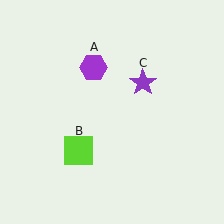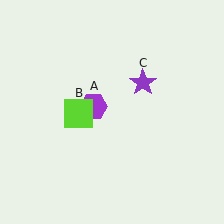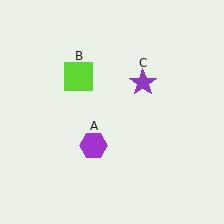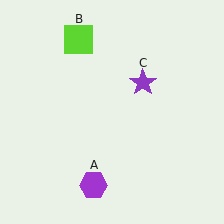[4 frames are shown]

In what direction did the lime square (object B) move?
The lime square (object B) moved up.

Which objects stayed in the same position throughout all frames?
Purple star (object C) remained stationary.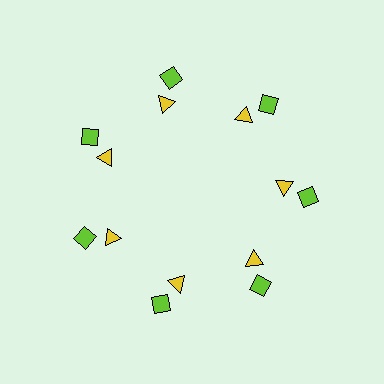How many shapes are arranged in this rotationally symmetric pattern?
There are 14 shapes, arranged in 7 groups of 2.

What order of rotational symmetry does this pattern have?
This pattern has 7-fold rotational symmetry.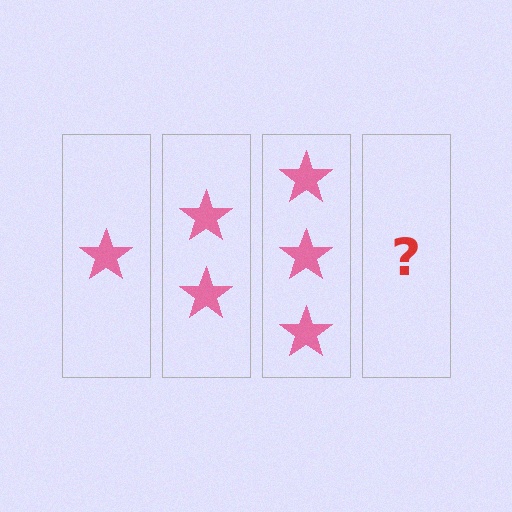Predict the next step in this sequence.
The next step is 4 stars.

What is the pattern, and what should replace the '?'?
The pattern is that each step adds one more star. The '?' should be 4 stars.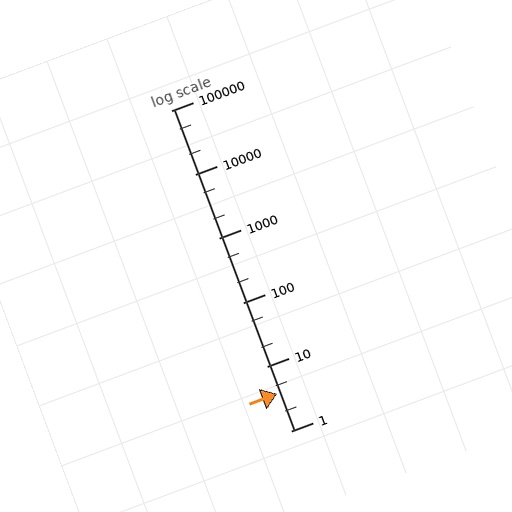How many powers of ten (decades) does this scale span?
The scale spans 5 decades, from 1 to 100000.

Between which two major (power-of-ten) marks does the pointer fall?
The pointer is between 1 and 10.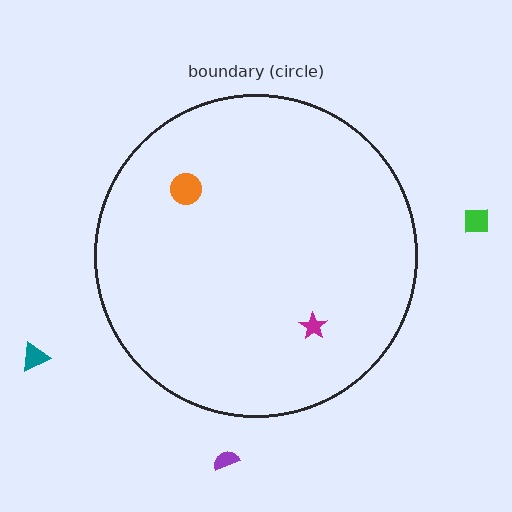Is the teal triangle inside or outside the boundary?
Outside.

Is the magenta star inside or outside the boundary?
Inside.